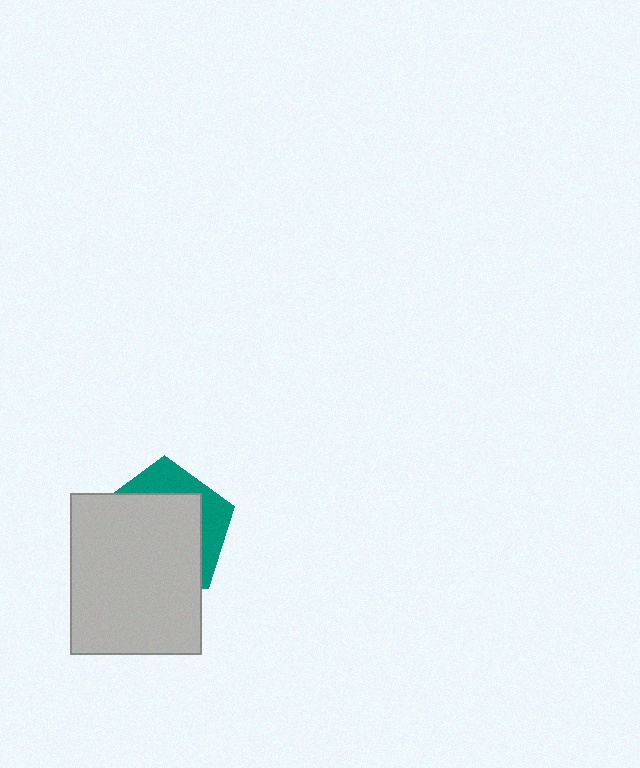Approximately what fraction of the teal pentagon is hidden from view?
Roughly 69% of the teal pentagon is hidden behind the light gray rectangle.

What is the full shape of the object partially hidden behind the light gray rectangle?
The partially hidden object is a teal pentagon.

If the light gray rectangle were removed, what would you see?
You would see the complete teal pentagon.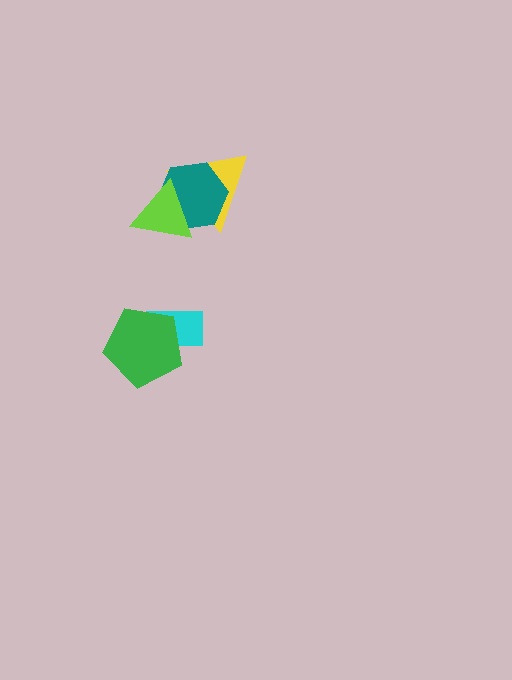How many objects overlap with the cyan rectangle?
1 object overlaps with the cyan rectangle.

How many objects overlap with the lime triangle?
2 objects overlap with the lime triangle.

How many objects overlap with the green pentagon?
1 object overlaps with the green pentagon.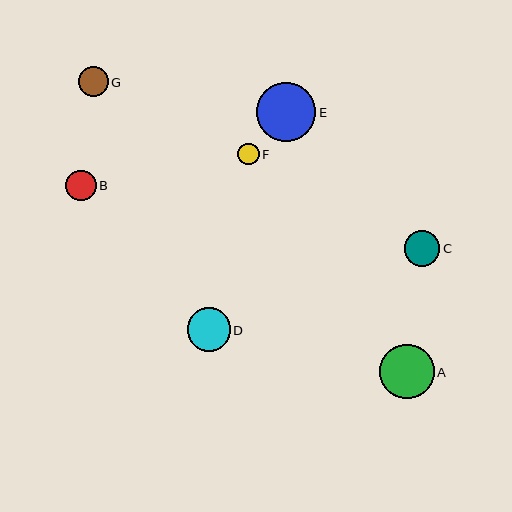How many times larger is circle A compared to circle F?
Circle A is approximately 2.6 times the size of circle F.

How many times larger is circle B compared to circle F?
Circle B is approximately 1.4 times the size of circle F.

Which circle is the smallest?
Circle F is the smallest with a size of approximately 21 pixels.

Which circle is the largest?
Circle E is the largest with a size of approximately 59 pixels.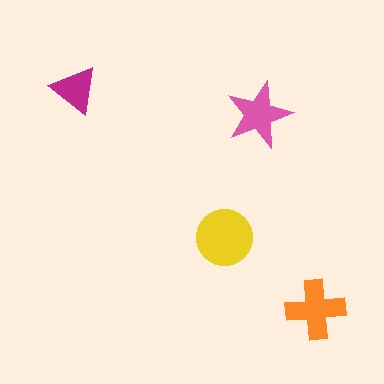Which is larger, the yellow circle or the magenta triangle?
The yellow circle.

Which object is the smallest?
The magenta triangle.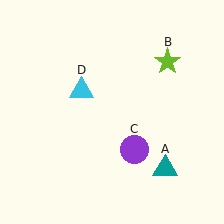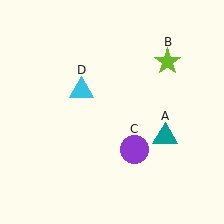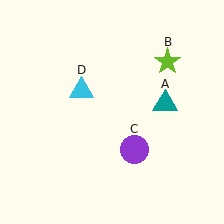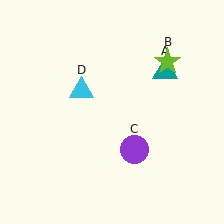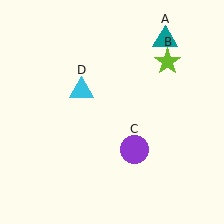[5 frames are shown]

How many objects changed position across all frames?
1 object changed position: teal triangle (object A).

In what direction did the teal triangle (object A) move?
The teal triangle (object A) moved up.